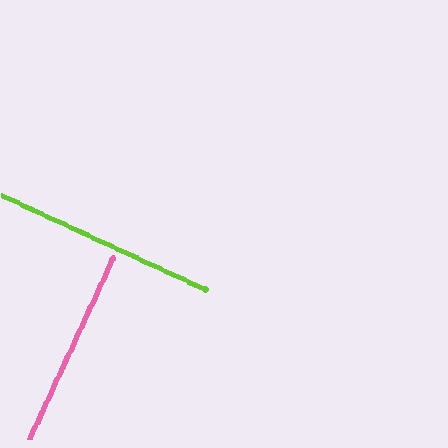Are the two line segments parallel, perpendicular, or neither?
Perpendicular — they meet at approximately 90°.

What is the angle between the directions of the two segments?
Approximately 90 degrees.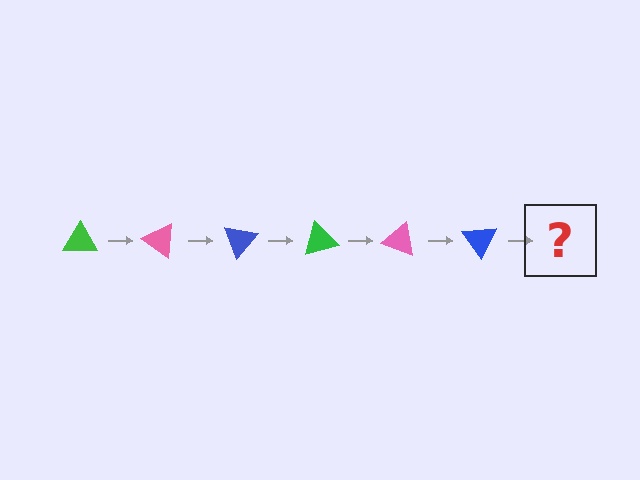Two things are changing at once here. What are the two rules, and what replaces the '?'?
The two rules are that it rotates 35 degrees each step and the color cycles through green, pink, and blue. The '?' should be a green triangle, rotated 210 degrees from the start.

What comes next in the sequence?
The next element should be a green triangle, rotated 210 degrees from the start.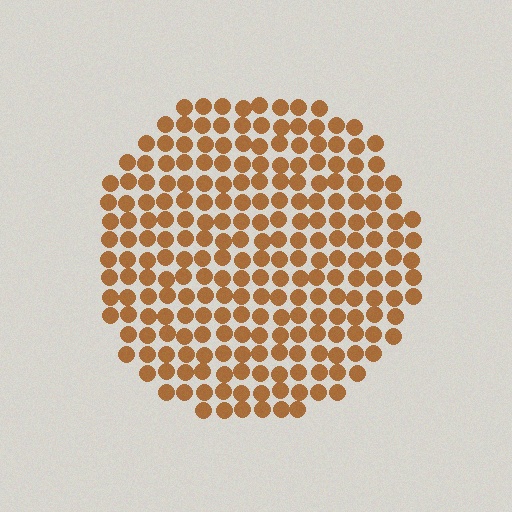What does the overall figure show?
The overall figure shows a circle.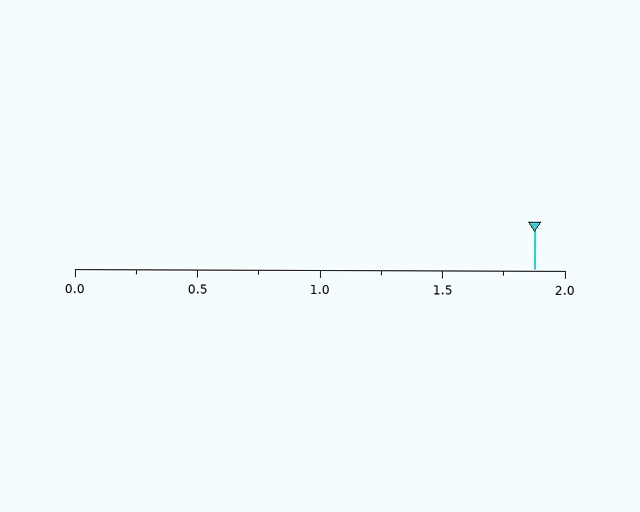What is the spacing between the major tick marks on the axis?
The major ticks are spaced 0.5 apart.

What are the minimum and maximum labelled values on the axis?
The axis runs from 0.0 to 2.0.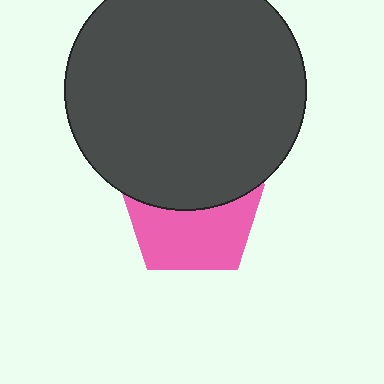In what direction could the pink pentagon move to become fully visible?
The pink pentagon could move down. That would shift it out from behind the dark gray circle entirely.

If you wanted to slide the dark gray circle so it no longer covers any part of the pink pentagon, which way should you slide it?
Slide it up — that is the most direct way to separate the two shapes.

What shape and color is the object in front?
The object in front is a dark gray circle.